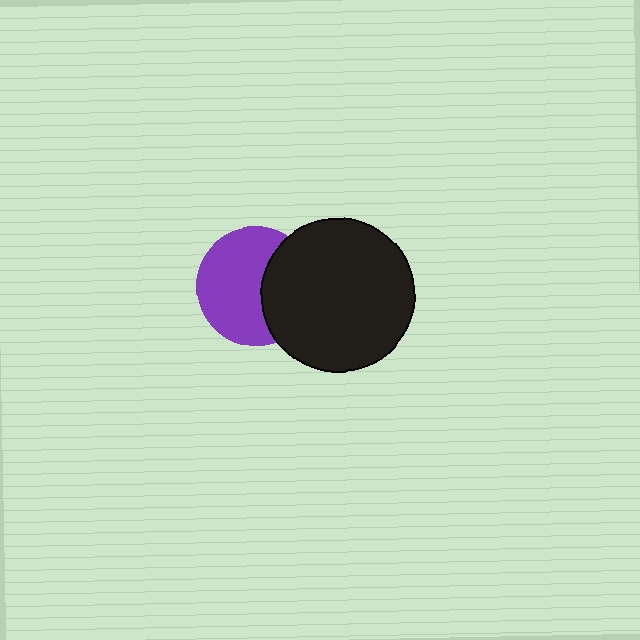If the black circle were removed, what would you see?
You would see the complete purple circle.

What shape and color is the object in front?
The object in front is a black circle.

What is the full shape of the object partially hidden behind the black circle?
The partially hidden object is a purple circle.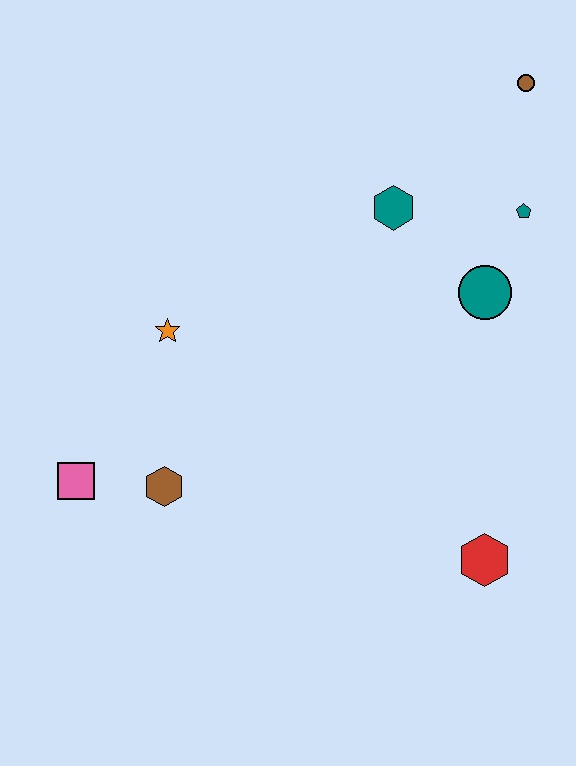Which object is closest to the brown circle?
The teal pentagon is closest to the brown circle.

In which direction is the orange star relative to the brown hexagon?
The orange star is above the brown hexagon.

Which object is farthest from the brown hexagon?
The brown circle is farthest from the brown hexagon.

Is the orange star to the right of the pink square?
Yes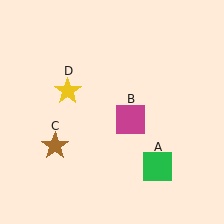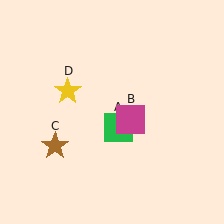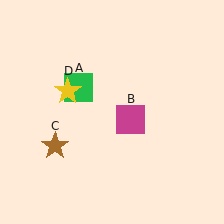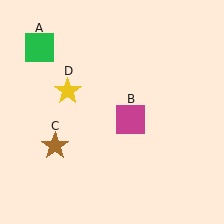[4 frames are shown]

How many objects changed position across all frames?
1 object changed position: green square (object A).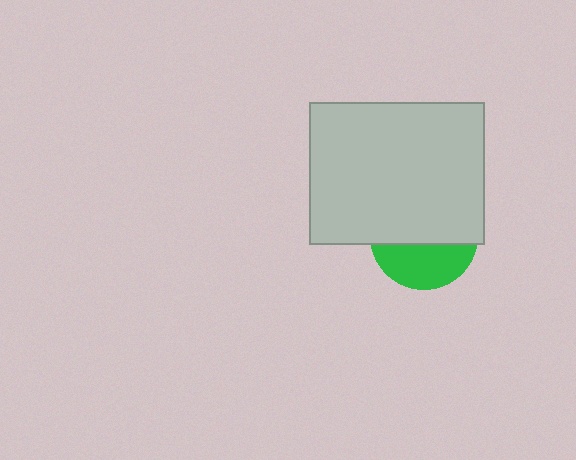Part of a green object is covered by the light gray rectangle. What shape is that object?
It is a circle.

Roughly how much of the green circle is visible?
A small part of it is visible (roughly 39%).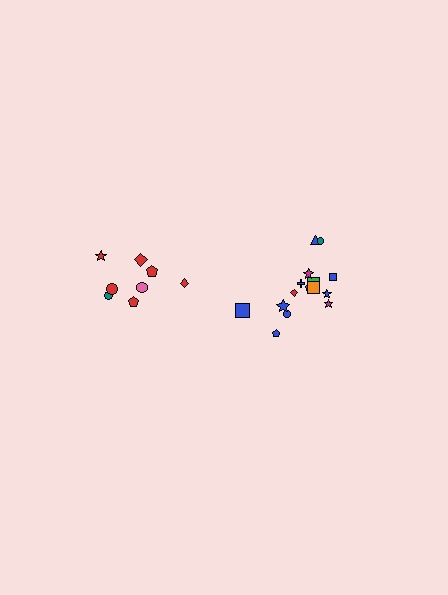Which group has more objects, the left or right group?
The right group.